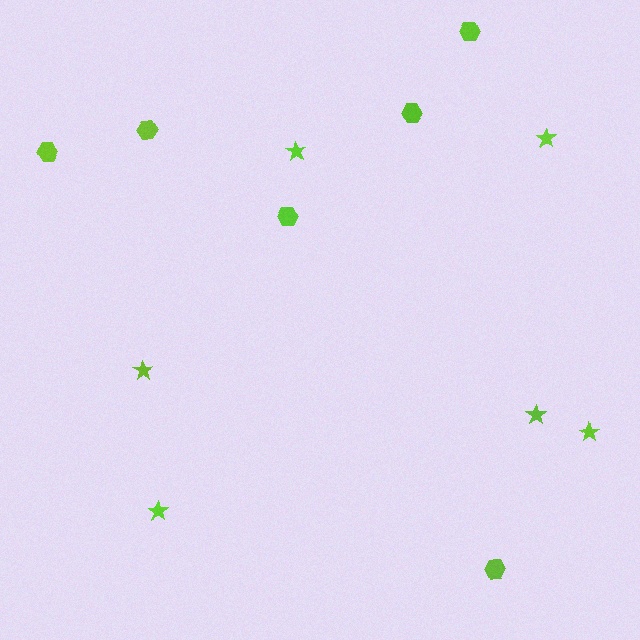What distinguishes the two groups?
There are 2 groups: one group of stars (6) and one group of hexagons (6).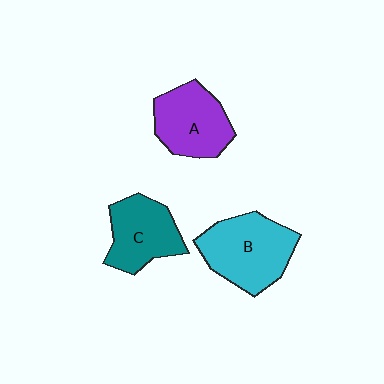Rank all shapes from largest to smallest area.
From largest to smallest: B (cyan), A (purple), C (teal).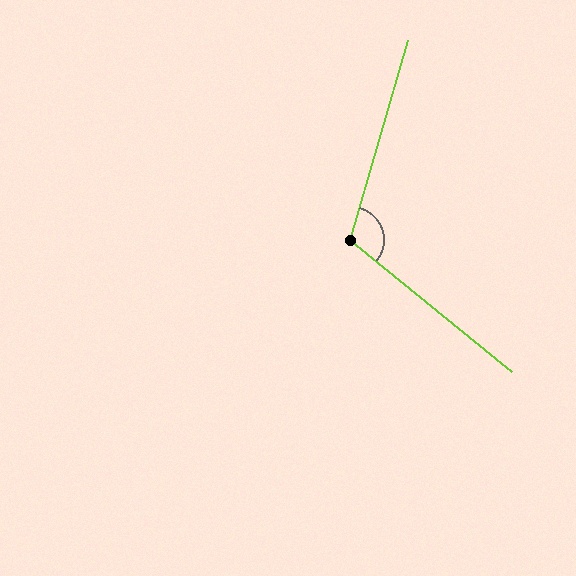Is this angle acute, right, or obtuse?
It is obtuse.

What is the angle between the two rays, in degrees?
Approximately 113 degrees.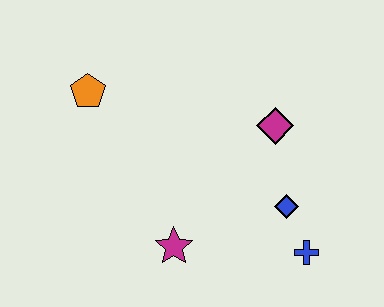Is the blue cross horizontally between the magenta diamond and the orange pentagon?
No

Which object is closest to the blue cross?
The blue diamond is closest to the blue cross.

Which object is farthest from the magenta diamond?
The orange pentagon is farthest from the magenta diamond.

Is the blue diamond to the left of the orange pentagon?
No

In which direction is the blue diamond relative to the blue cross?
The blue diamond is above the blue cross.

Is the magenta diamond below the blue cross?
No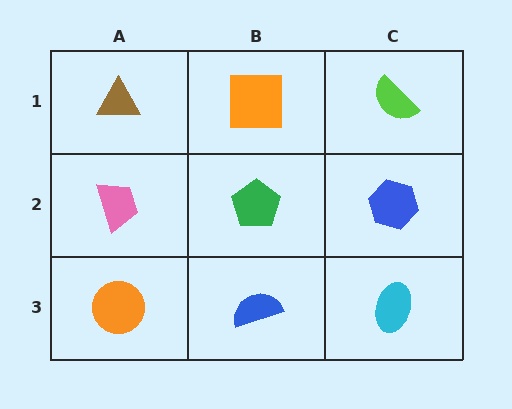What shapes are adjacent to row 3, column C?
A blue hexagon (row 2, column C), a blue semicircle (row 3, column B).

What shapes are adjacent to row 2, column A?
A brown triangle (row 1, column A), an orange circle (row 3, column A), a green pentagon (row 2, column B).